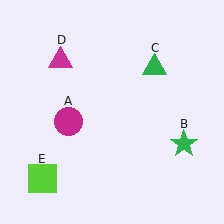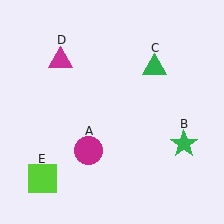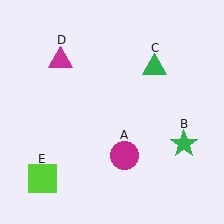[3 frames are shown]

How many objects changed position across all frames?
1 object changed position: magenta circle (object A).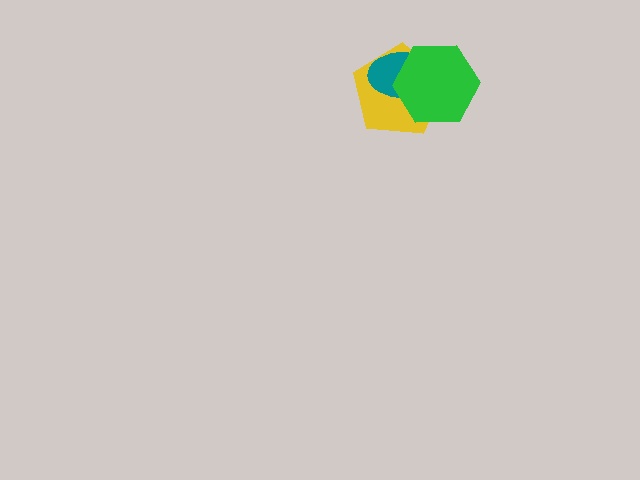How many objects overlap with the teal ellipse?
2 objects overlap with the teal ellipse.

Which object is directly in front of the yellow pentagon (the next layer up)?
The teal ellipse is directly in front of the yellow pentagon.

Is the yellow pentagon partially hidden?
Yes, it is partially covered by another shape.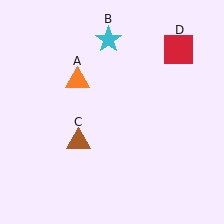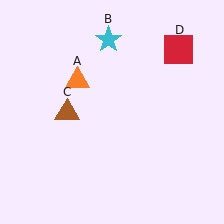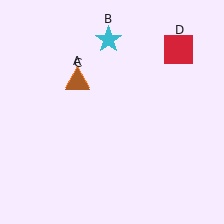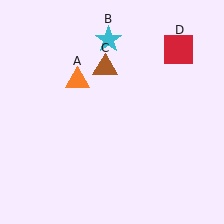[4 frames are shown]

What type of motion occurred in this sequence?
The brown triangle (object C) rotated clockwise around the center of the scene.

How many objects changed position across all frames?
1 object changed position: brown triangle (object C).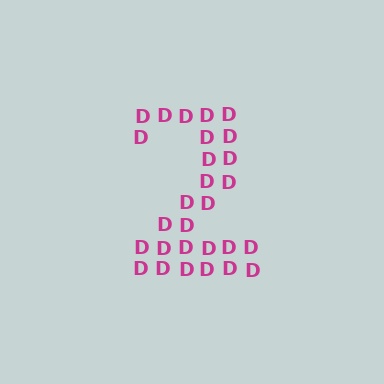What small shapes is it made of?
It is made of small letter D's.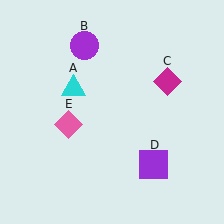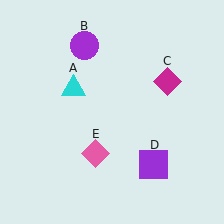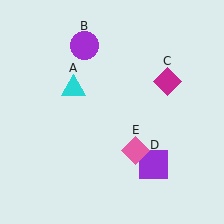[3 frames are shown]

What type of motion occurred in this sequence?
The pink diamond (object E) rotated counterclockwise around the center of the scene.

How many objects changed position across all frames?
1 object changed position: pink diamond (object E).